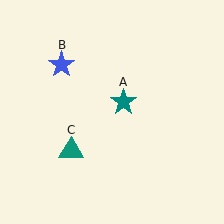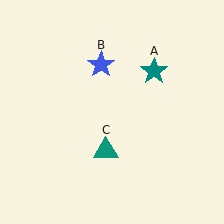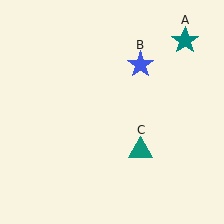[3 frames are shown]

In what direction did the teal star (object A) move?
The teal star (object A) moved up and to the right.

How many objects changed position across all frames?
3 objects changed position: teal star (object A), blue star (object B), teal triangle (object C).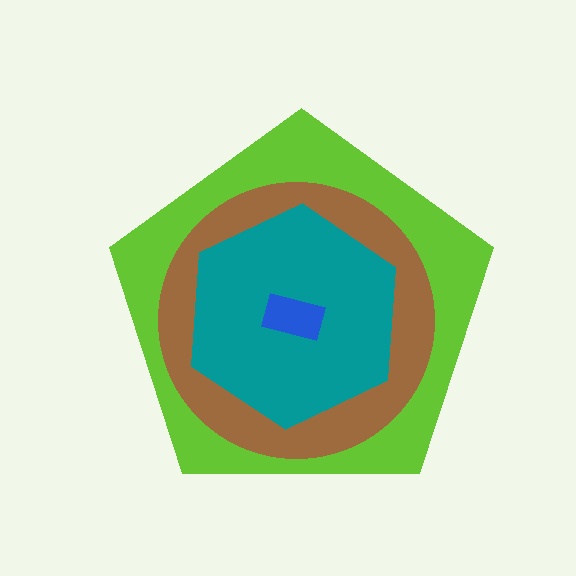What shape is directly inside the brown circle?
The teal hexagon.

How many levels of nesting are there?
4.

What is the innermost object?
The blue rectangle.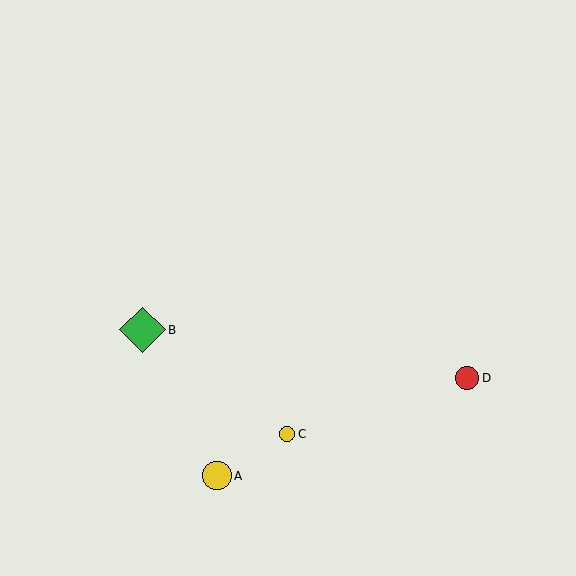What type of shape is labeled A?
Shape A is a yellow circle.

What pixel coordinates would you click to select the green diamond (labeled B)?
Click at (143, 330) to select the green diamond B.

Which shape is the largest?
The green diamond (labeled B) is the largest.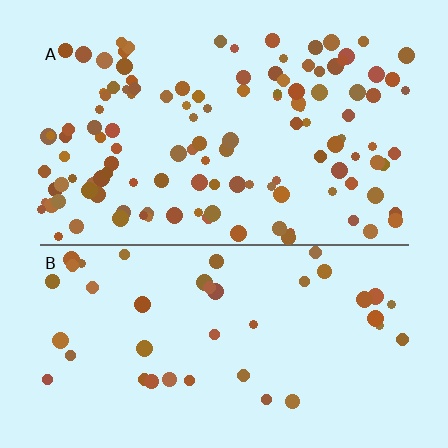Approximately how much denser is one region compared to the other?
Approximately 2.9× — region A over region B.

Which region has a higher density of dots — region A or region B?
A (the top).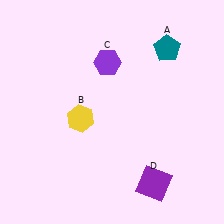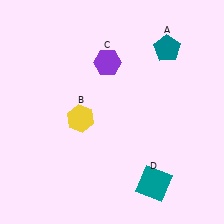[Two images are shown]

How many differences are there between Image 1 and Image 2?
There is 1 difference between the two images.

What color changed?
The square (D) changed from purple in Image 1 to teal in Image 2.